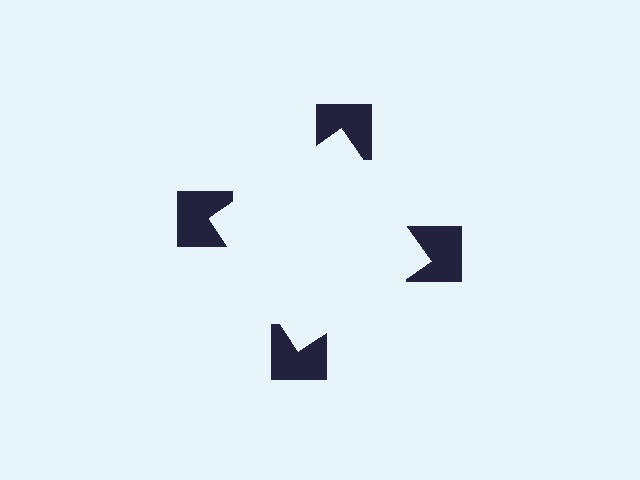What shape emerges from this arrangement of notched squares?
An illusory square — its edges are inferred from the aligned wedge cuts in the notched squares, not physically drawn.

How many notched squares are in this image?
There are 4 — one at each vertex of the illusory square.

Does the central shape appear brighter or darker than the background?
It typically appears slightly brighter than the background, even though no actual brightness change is drawn.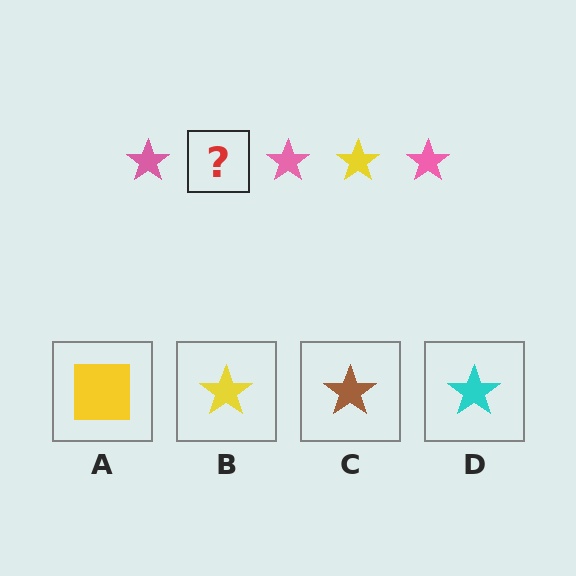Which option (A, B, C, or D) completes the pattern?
B.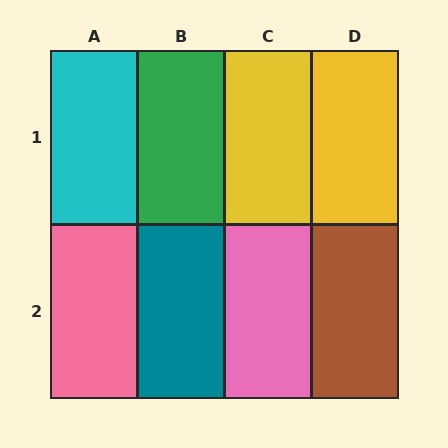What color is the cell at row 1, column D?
Yellow.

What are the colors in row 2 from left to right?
Pink, teal, pink, brown.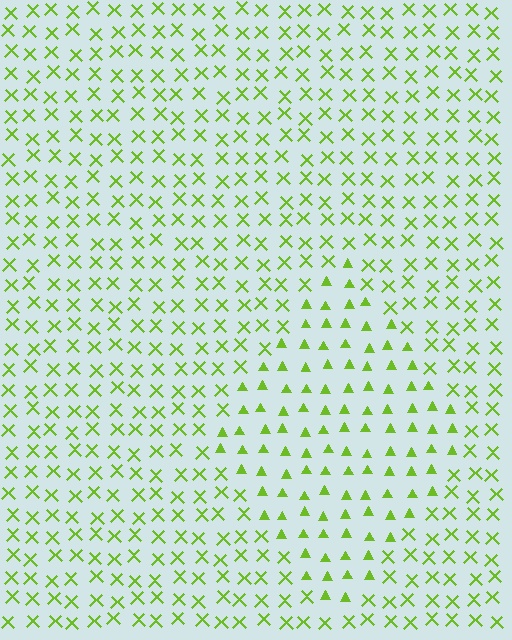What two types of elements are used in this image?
The image uses triangles inside the diamond region and X marks outside it.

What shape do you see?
I see a diamond.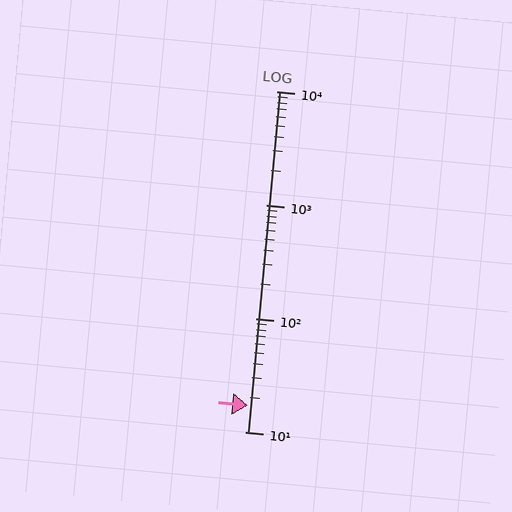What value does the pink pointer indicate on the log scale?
The pointer indicates approximately 17.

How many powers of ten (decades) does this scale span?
The scale spans 3 decades, from 10 to 10000.